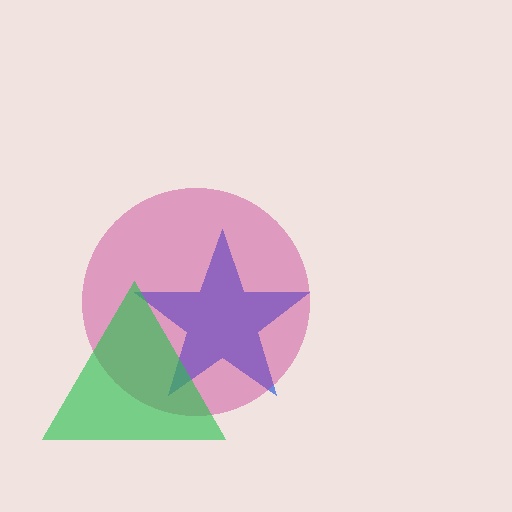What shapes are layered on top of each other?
The layered shapes are: a blue star, a magenta circle, a green triangle.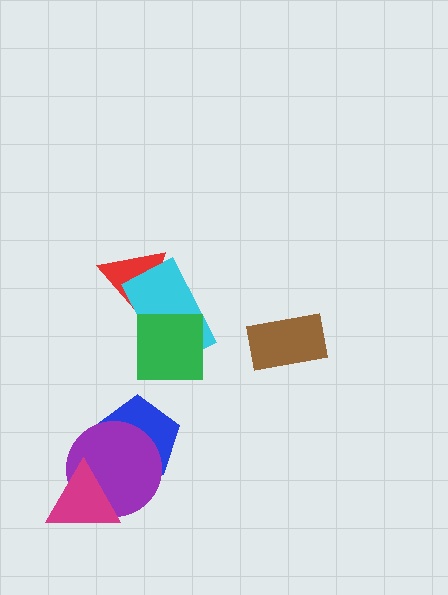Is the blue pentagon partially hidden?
Yes, it is partially covered by another shape.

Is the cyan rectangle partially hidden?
Yes, it is partially covered by another shape.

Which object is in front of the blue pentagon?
The purple circle is in front of the blue pentagon.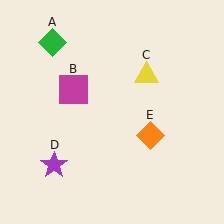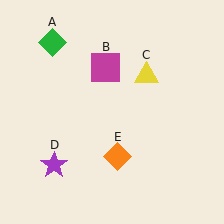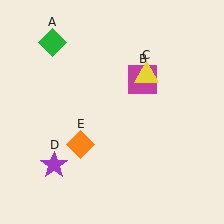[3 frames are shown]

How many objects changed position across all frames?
2 objects changed position: magenta square (object B), orange diamond (object E).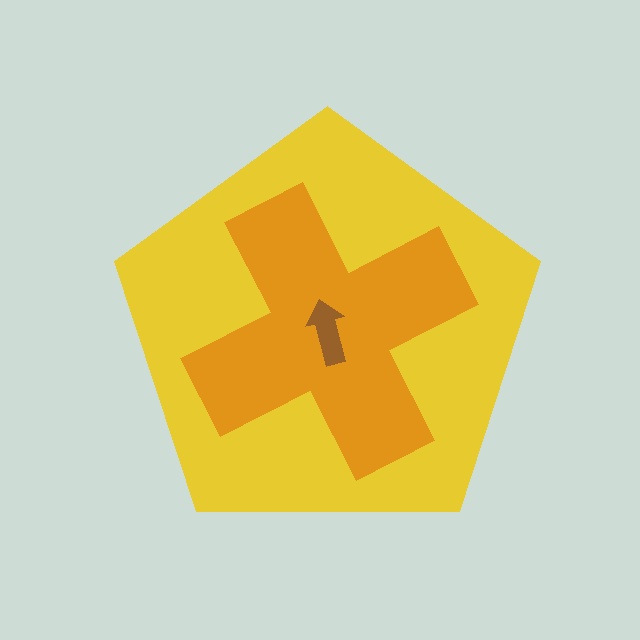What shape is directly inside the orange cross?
The brown arrow.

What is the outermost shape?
The yellow pentagon.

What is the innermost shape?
The brown arrow.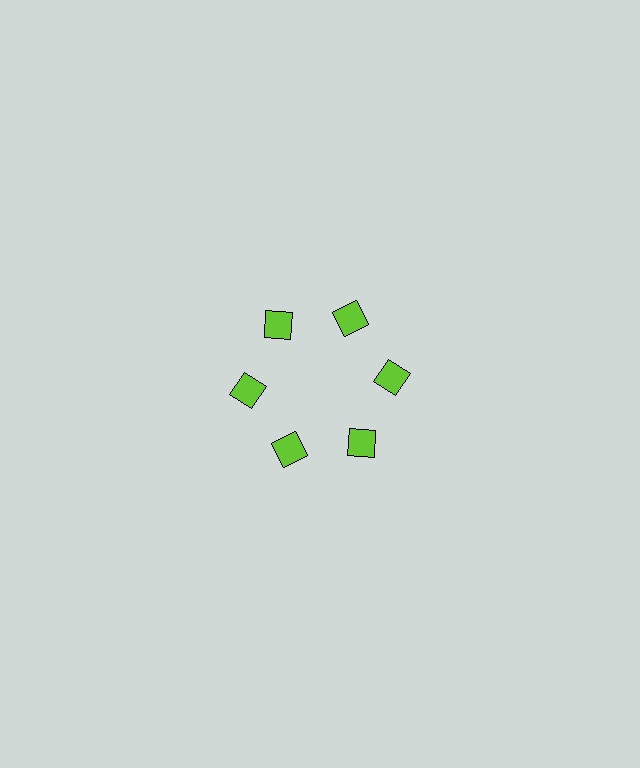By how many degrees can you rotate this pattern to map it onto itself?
The pattern maps onto itself every 60 degrees of rotation.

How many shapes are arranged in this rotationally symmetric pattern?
There are 6 shapes, arranged in 6 groups of 1.